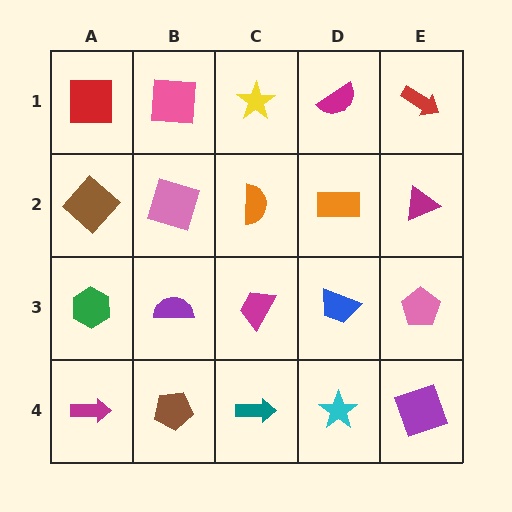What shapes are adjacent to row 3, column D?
An orange rectangle (row 2, column D), a cyan star (row 4, column D), a magenta trapezoid (row 3, column C), a pink pentagon (row 3, column E).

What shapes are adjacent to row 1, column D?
An orange rectangle (row 2, column D), a yellow star (row 1, column C), a red arrow (row 1, column E).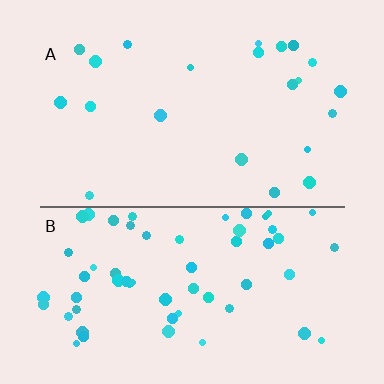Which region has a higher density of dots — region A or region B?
B (the bottom).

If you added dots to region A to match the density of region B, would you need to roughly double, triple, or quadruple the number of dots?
Approximately triple.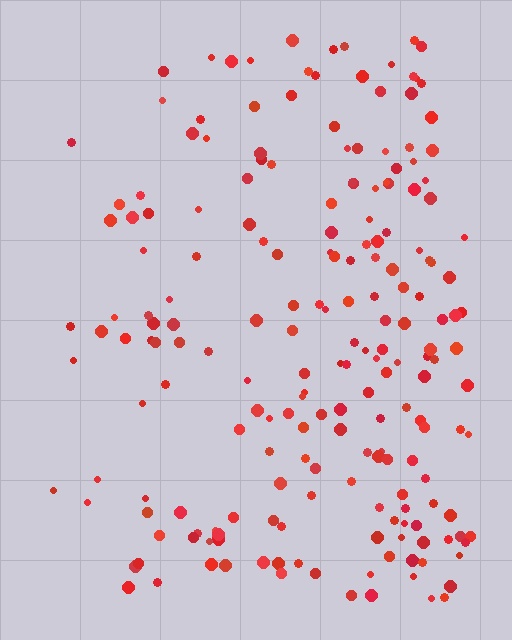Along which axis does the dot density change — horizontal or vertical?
Horizontal.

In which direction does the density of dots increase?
From left to right, with the right side densest.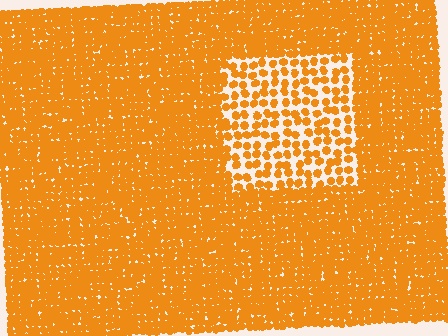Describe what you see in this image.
The image contains small orange elements arranged at two different densities. A rectangle-shaped region is visible where the elements are less densely packed than the surrounding area.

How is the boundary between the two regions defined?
The boundary is defined by a change in element density (approximately 2.3x ratio). All elements are the same color, size, and shape.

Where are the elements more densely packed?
The elements are more densely packed outside the rectangle boundary.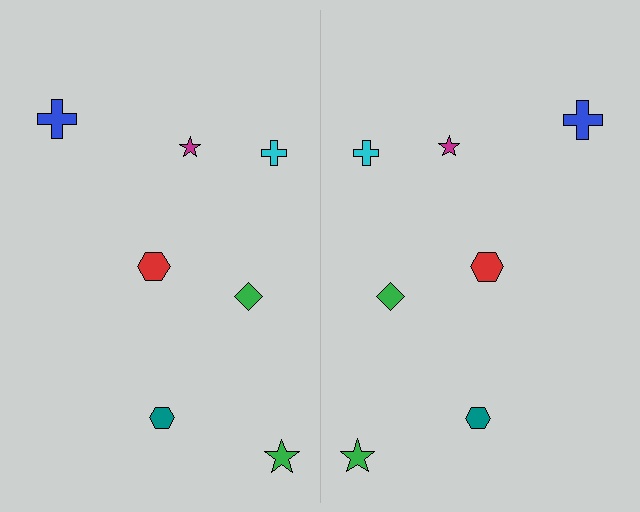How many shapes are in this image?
There are 14 shapes in this image.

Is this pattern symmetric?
Yes, this pattern has bilateral (reflection) symmetry.